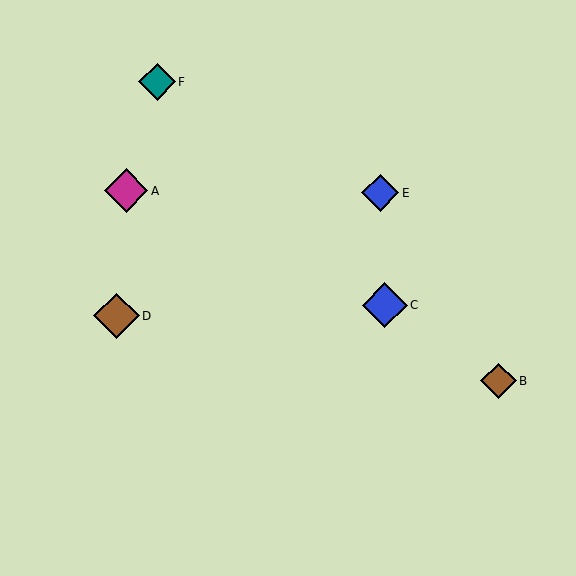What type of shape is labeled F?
Shape F is a teal diamond.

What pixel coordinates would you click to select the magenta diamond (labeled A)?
Click at (126, 191) to select the magenta diamond A.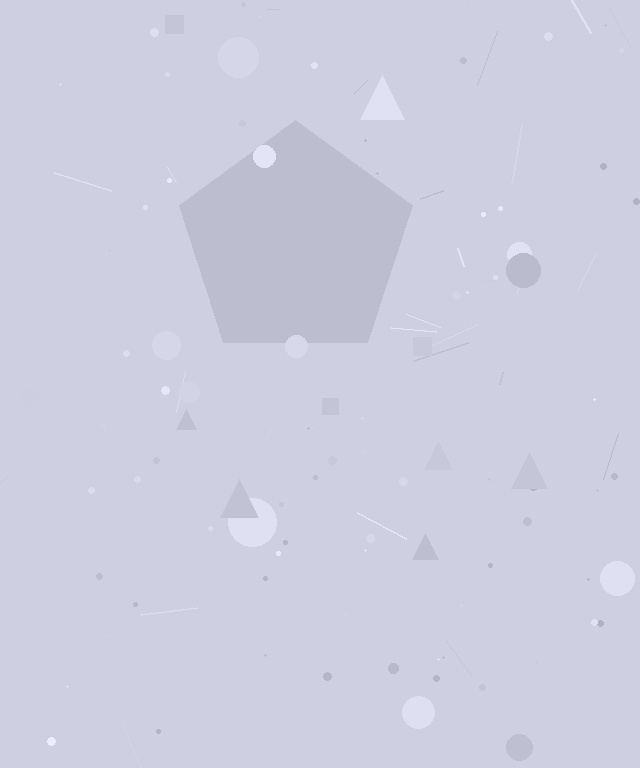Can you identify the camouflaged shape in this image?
The camouflaged shape is a pentagon.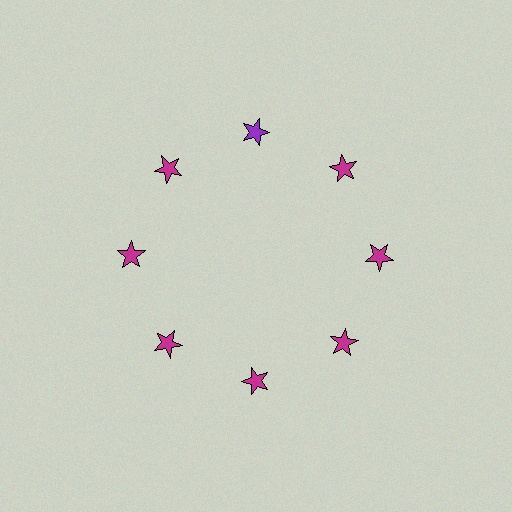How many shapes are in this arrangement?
There are 8 shapes arranged in a ring pattern.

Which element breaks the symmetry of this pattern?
The purple star at roughly the 12 o'clock position breaks the symmetry. All other shapes are magenta stars.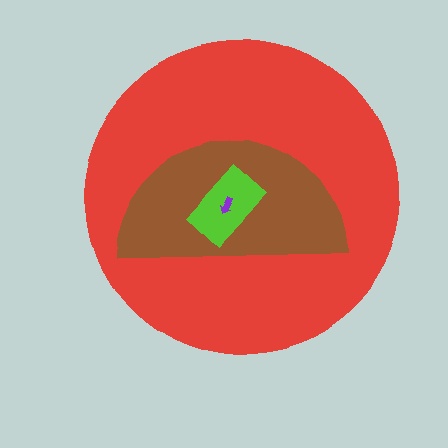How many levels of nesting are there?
4.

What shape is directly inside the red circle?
The brown semicircle.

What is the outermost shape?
The red circle.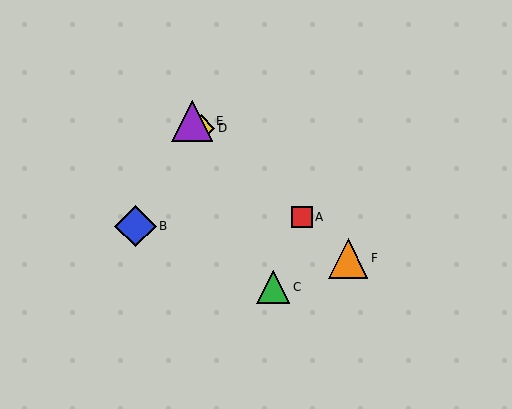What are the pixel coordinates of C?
Object C is at (273, 287).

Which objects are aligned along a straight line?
Objects A, D, E, F are aligned along a straight line.